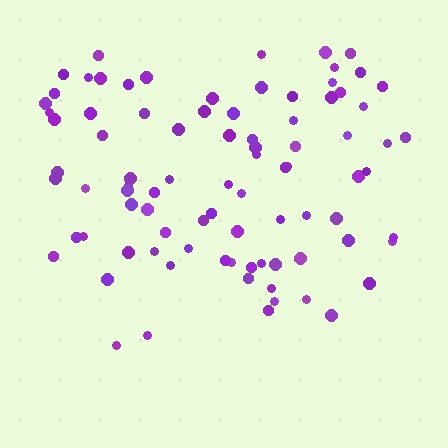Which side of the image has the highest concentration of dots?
The top.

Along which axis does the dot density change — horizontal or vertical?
Vertical.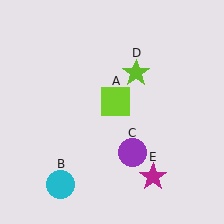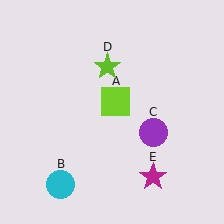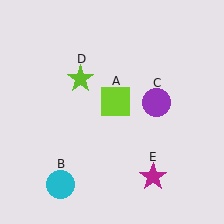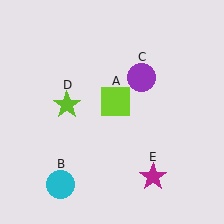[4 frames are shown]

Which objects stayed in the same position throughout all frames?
Lime square (object A) and cyan circle (object B) and magenta star (object E) remained stationary.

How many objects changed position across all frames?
2 objects changed position: purple circle (object C), lime star (object D).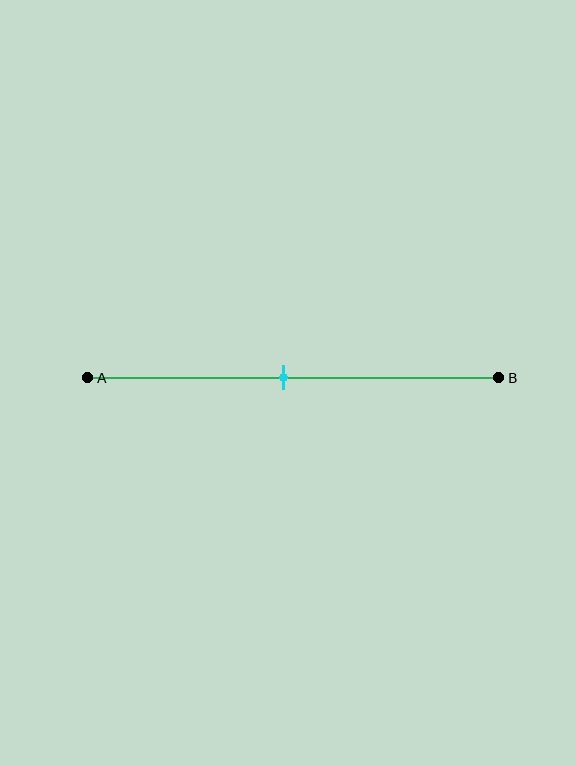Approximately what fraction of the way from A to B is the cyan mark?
The cyan mark is approximately 50% of the way from A to B.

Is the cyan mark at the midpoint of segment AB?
Yes, the mark is approximately at the midpoint.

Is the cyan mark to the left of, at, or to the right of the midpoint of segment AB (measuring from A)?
The cyan mark is approximately at the midpoint of segment AB.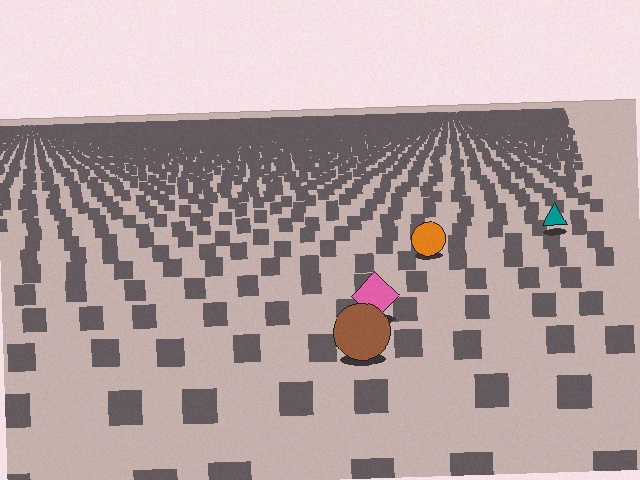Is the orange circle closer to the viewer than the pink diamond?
No. The pink diamond is closer — you can tell from the texture gradient: the ground texture is coarser near it.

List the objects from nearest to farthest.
From nearest to farthest: the brown circle, the pink diamond, the orange circle, the teal triangle.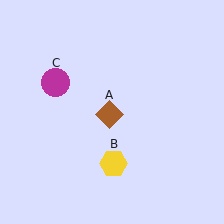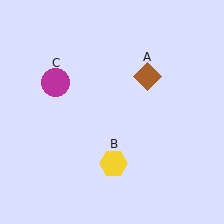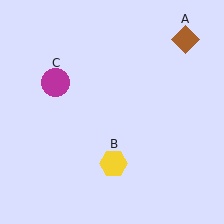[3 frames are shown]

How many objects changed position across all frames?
1 object changed position: brown diamond (object A).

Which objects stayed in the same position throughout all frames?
Yellow hexagon (object B) and magenta circle (object C) remained stationary.